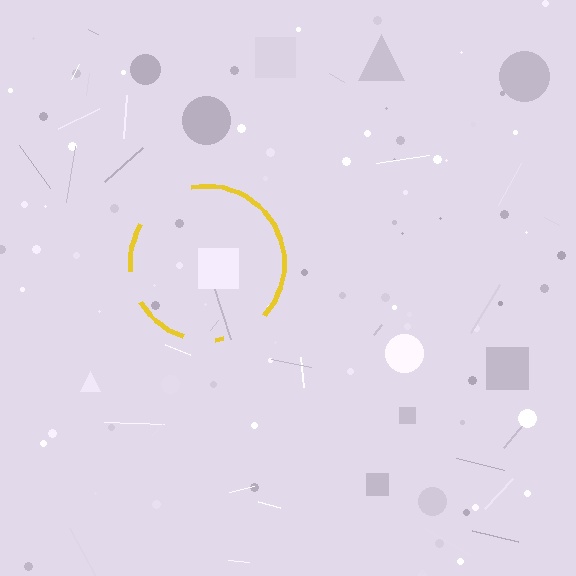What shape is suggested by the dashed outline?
The dashed outline suggests a circle.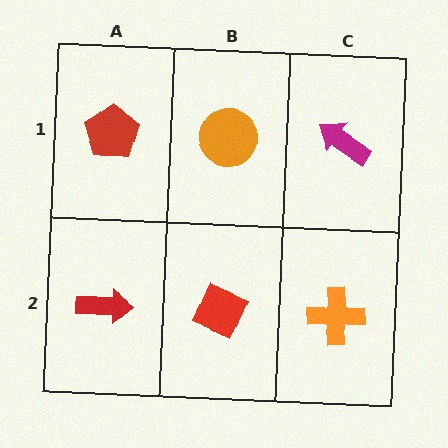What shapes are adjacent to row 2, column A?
A red pentagon (row 1, column A), a red diamond (row 2, column B).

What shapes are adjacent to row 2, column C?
A magenta arrow (row 1, column C), a red diamond (row 2, column B).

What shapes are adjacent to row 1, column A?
A red arrow (row 2, column A), an orange circle (row 1, column B).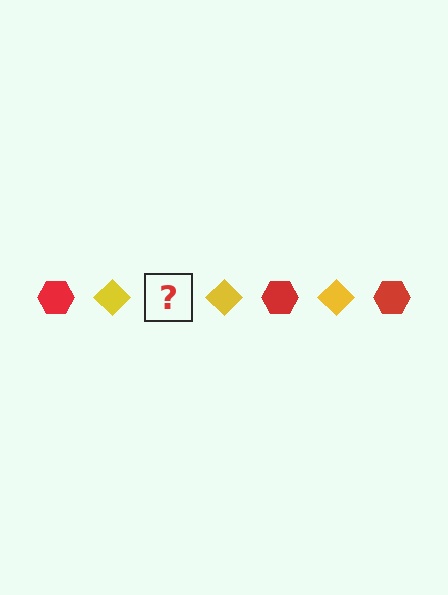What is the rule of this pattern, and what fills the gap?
The rule is that the pattern alternates between red hexagon and yellow diamond. The gap should be filled with a red hexagon.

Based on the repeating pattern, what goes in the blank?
The blank should be a red hexagon.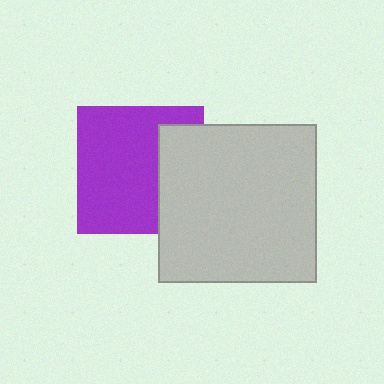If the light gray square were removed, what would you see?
You would see the complete purple square.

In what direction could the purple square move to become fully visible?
The purple square could move left. That would shift it out from behind the light gray square entirely.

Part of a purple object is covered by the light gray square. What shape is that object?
It is a square.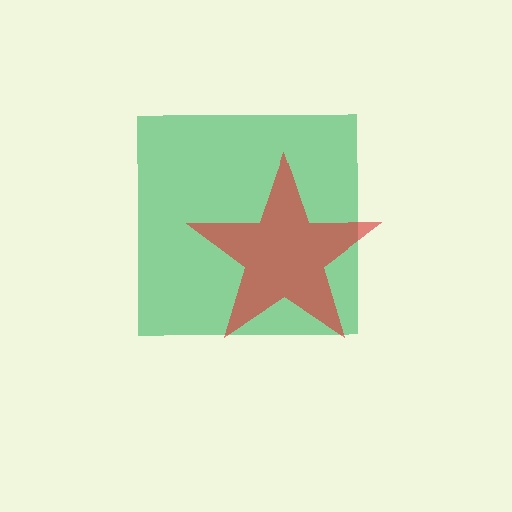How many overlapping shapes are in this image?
There are 2 overlapping shapes in the image.